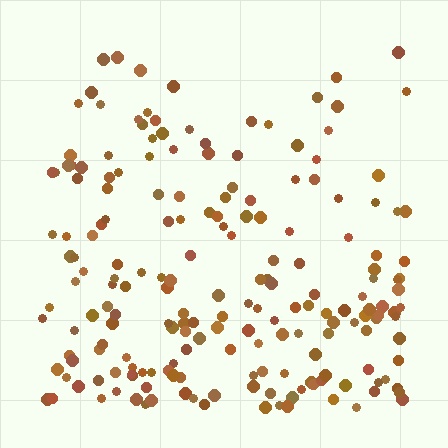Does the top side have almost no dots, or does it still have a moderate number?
Still a moderate number, just noticeably fewer than the bottom.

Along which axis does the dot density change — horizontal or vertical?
Vertical.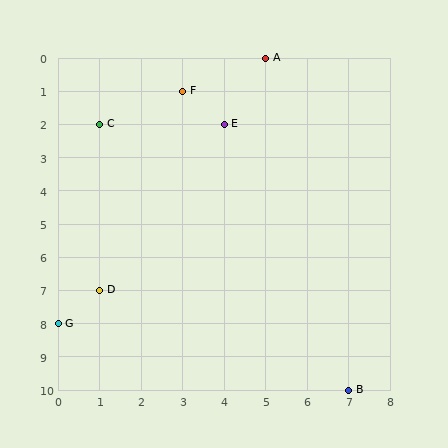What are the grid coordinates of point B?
Point B is at grid coordinates (7, 10).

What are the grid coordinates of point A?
Point A is at grid coordinates (5, 0).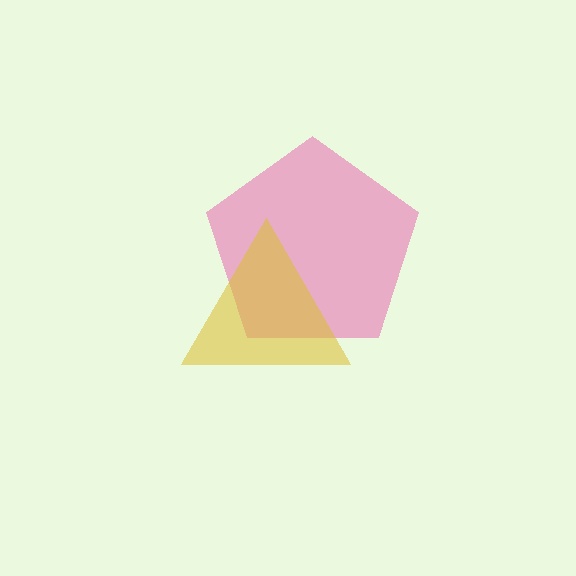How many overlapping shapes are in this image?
There are 2 overlapping shapes in the image.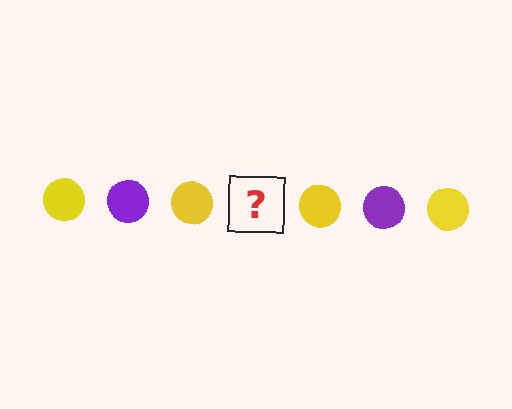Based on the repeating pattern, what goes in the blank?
The blank should be a purple circle.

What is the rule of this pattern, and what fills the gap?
The rule is that the pattern cycles through yellow, purple circles. The gap should be filled with a purple circle.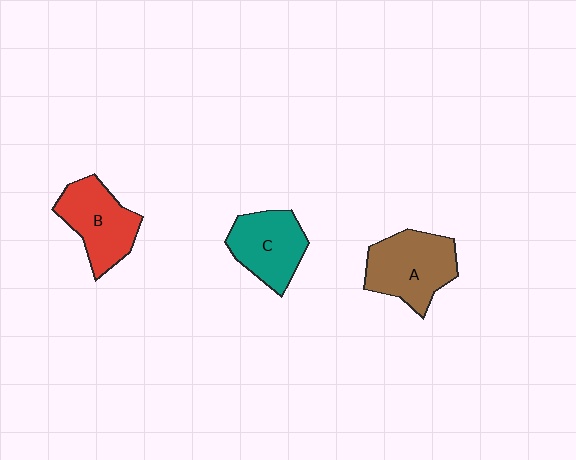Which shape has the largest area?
Shape A (brown).